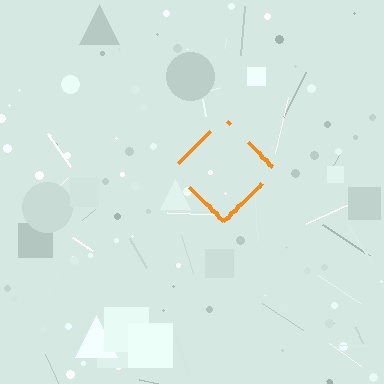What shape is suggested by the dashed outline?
The dashed outline suggests a diamond.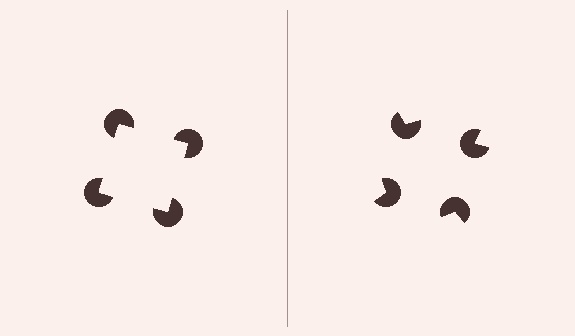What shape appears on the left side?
An illusory square.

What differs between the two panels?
The pac-man discs are positioned identically on both sides; only the wedge orientations differ. On the left they align to a square; on the right they are misaligned.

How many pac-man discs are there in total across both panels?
8 — 4 on each side.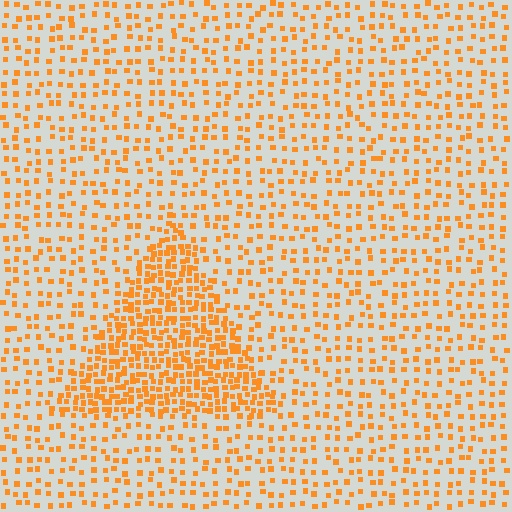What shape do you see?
I see a triangle.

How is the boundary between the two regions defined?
The boundary is defined by a change in element density (approximately 2.4x ratio). All elements are the same color, size, and shape.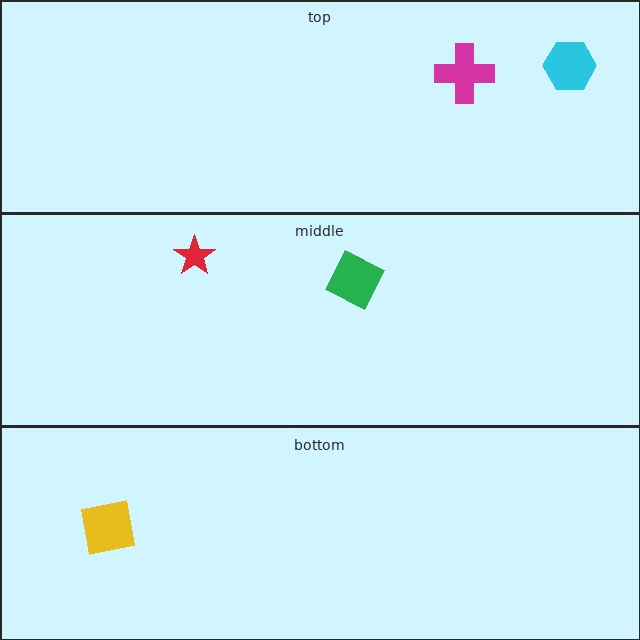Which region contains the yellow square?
The bottom region.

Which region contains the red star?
The middle region.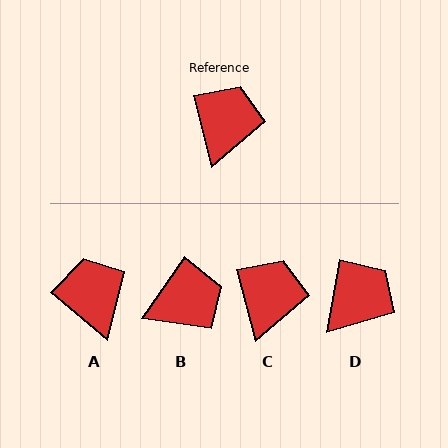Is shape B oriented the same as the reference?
No, it is off by about 49 degrees.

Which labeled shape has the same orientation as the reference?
C.